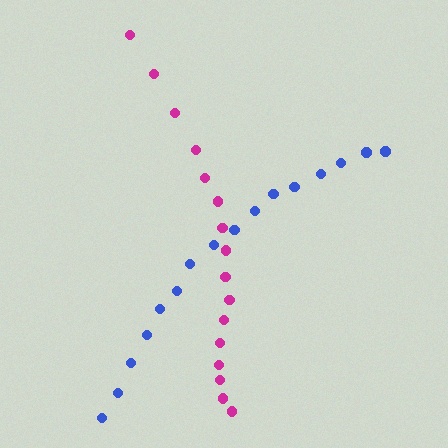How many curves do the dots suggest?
There are 2 distinct paths.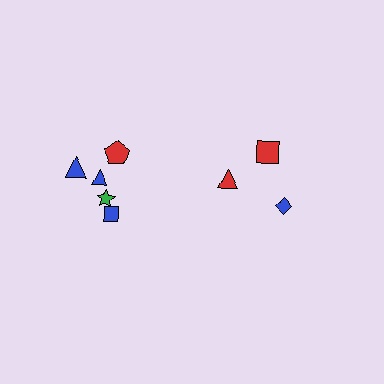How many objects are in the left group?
There are 5 objects.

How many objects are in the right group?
There are 3 objects.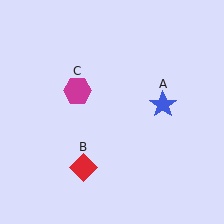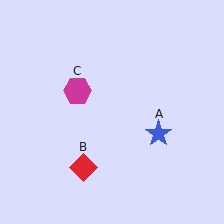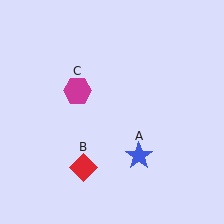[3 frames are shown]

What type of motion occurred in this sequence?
The blue star (object A) rotated clockwise around the center of the scene.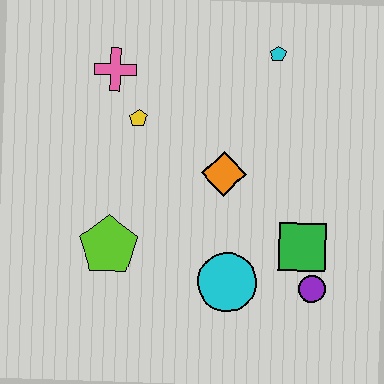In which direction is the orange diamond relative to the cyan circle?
The orange diamond is above the cyan circle.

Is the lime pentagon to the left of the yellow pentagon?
Yes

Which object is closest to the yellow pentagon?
The pink cross is closest to the yellow pentagon.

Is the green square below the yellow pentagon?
Yes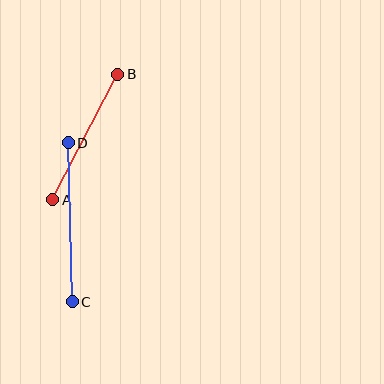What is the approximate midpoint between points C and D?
The midpoint is at approximately (70, 222) pixels.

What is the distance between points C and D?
The distance is approximately 159 pixels.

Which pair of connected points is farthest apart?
Points C and D are farthest apart.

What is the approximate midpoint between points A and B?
The midpoint is at approximately (85, 137) pixels.